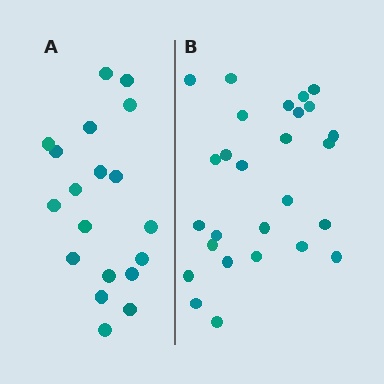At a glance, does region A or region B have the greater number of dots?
Region B (the right region) has more dots.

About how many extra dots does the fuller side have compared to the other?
Region B has roughly 8 or so more dots than region A.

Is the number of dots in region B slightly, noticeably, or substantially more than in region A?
Region B has noticeably more, but not dramatically so. The ratio is roughly 1.4 to 1.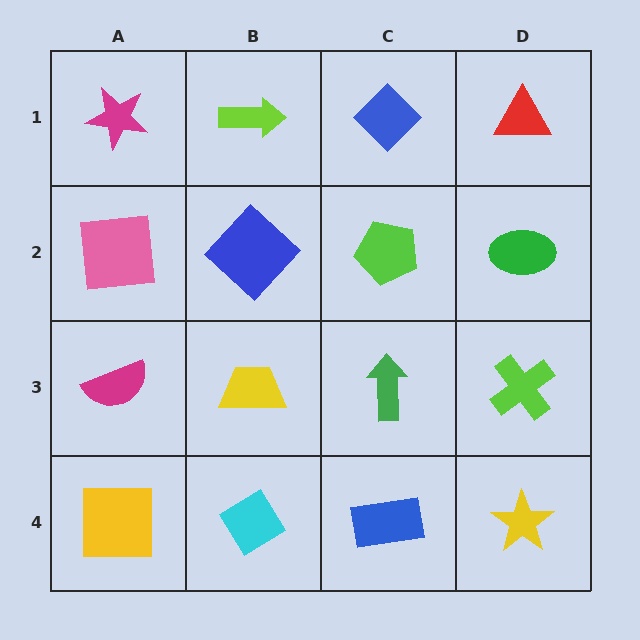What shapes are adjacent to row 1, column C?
A lime pentagon (row 2, column C), a lime arrow (row 1, column B), a red triangle (row 1, column D).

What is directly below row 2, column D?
A lime cross.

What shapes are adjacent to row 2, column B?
A lime arrow (row 1, column B), a yellow trapezoid (row 3, column B), a pink square (row 2, column A), a lime pentagon (row 2, column C).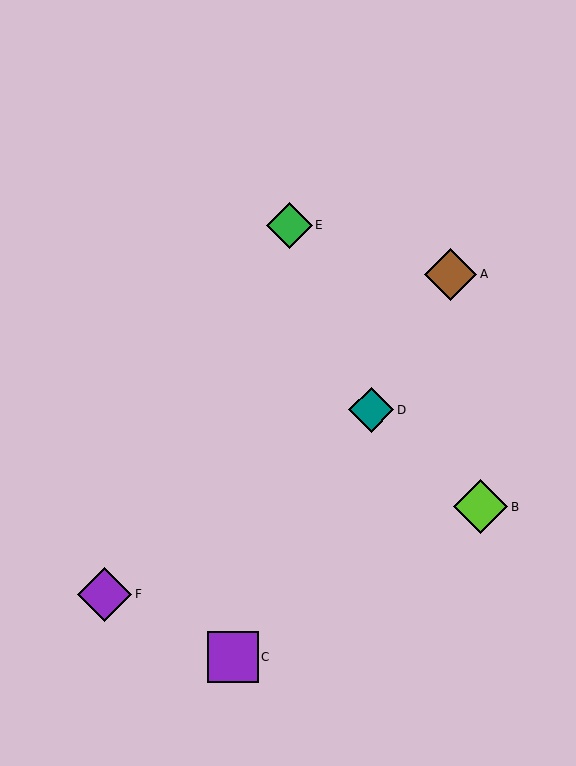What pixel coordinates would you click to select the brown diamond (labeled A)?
Click at (451, 274) to select the brown diamond A.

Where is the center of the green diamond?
The center of the green diamond is at (289, 225).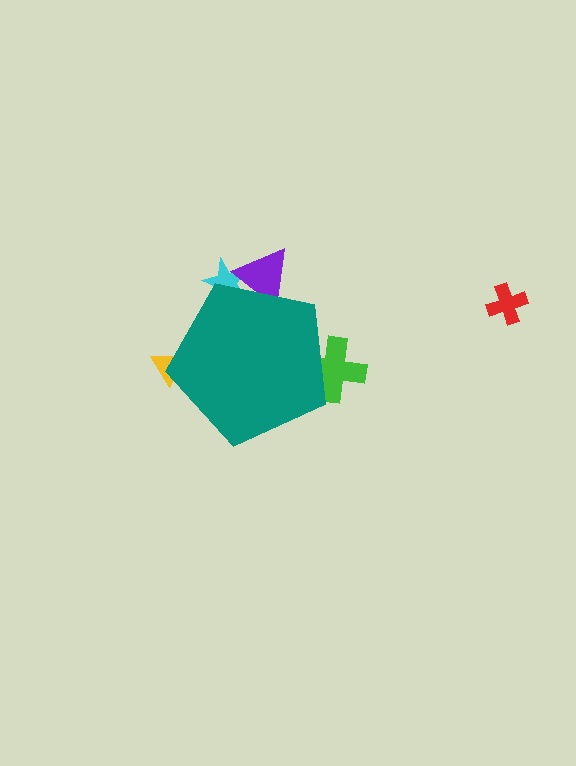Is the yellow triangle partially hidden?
Yes, the yellow triangle is partially hidden behind the teal pentagon.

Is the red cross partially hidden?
No, the red cross is fully visible.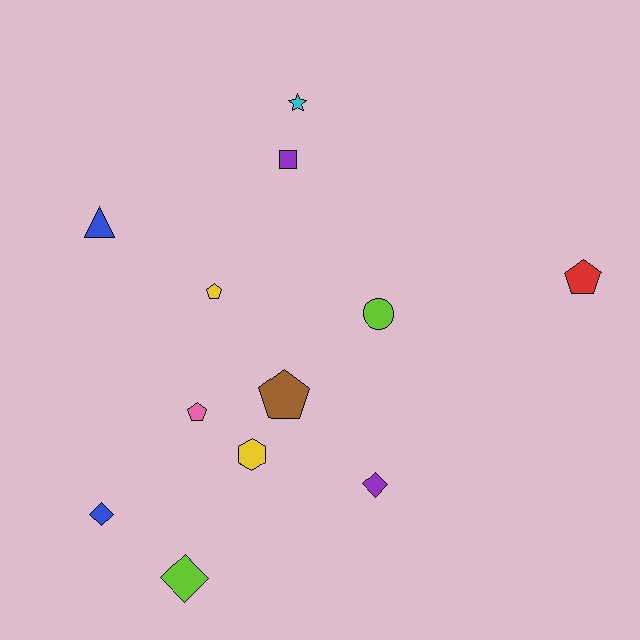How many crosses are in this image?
There are no crosses.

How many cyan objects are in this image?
There is 1 cyan object.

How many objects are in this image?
There are 12 objects.